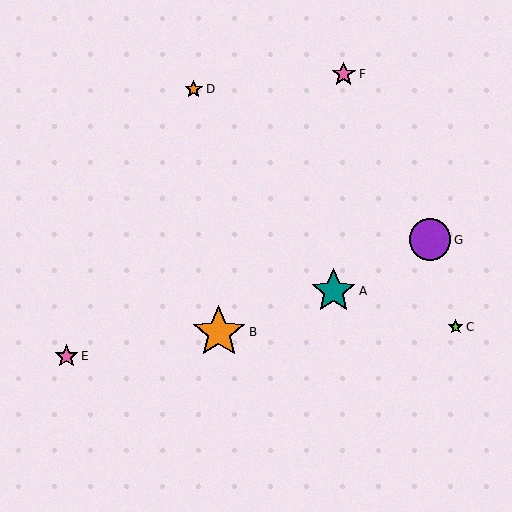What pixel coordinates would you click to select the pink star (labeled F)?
Click at (344, 74) to select the pink star F.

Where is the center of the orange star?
The center of the orange star is at (219, 332).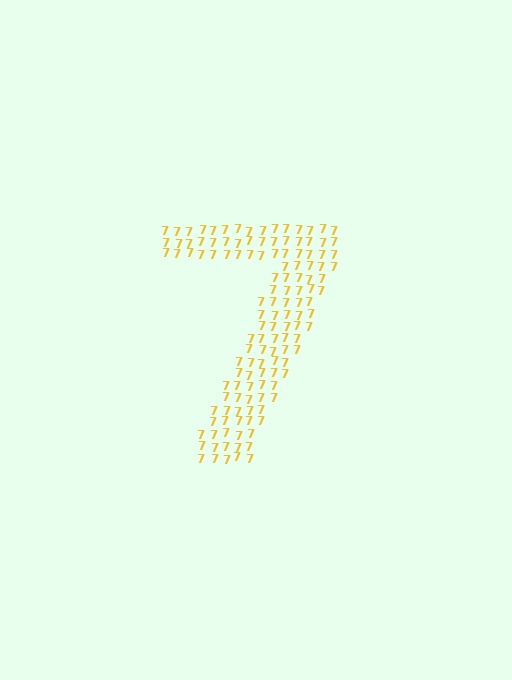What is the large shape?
The large shape is the digit 7.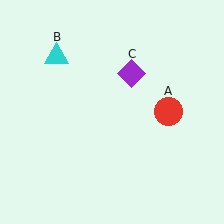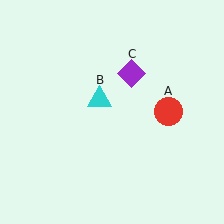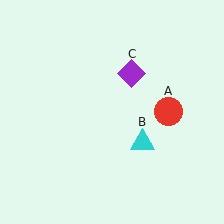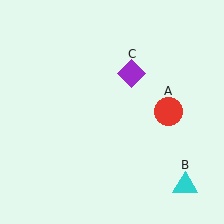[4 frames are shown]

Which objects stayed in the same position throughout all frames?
Red circle (object A) and purple diamond (object C) remained stationary.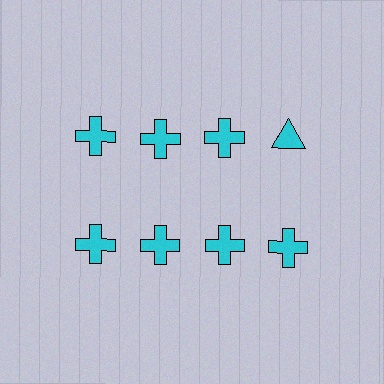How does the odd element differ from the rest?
It has a different shape: triangle instead of cross.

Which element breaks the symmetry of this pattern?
The cyan triangle in the top row, second from right column breaks the symmetry. All other shapes are cyan crosses.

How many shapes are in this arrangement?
There are 8 shapes arranged in a grid pattern.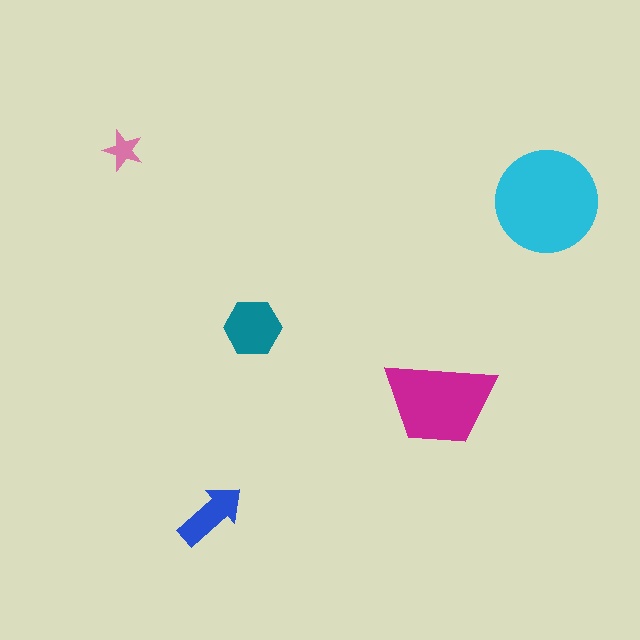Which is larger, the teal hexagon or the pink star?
The teal hexagon.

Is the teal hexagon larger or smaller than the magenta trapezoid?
Smaller.